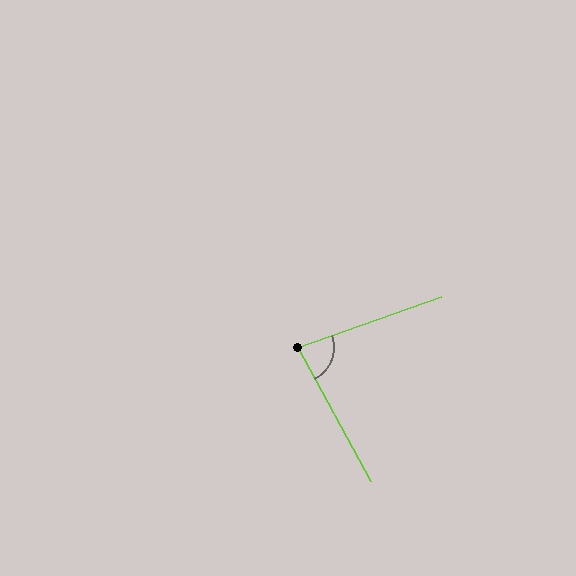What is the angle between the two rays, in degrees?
Approximately 81 degrees.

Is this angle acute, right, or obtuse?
It is acute.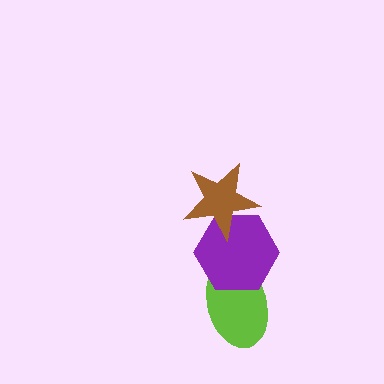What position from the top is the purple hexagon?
The purple hexagon is 2nd from the top.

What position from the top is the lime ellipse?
The lime ellipse is 3rd from the top.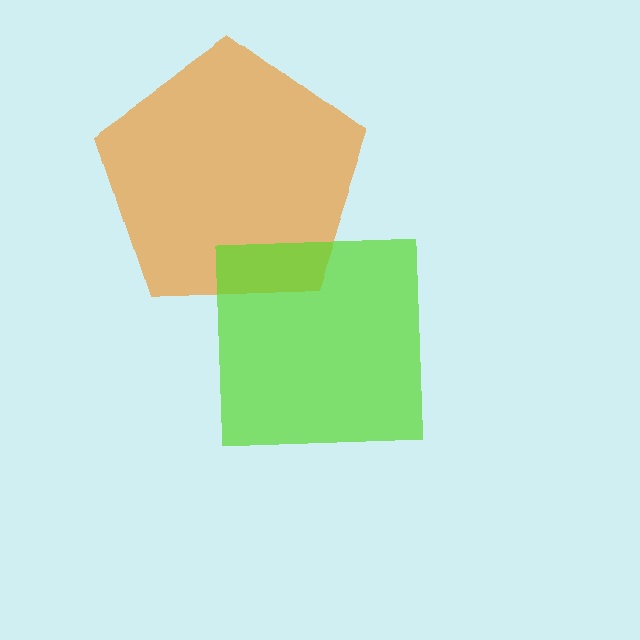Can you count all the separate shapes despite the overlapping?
Yes, there are 2 separate shapes.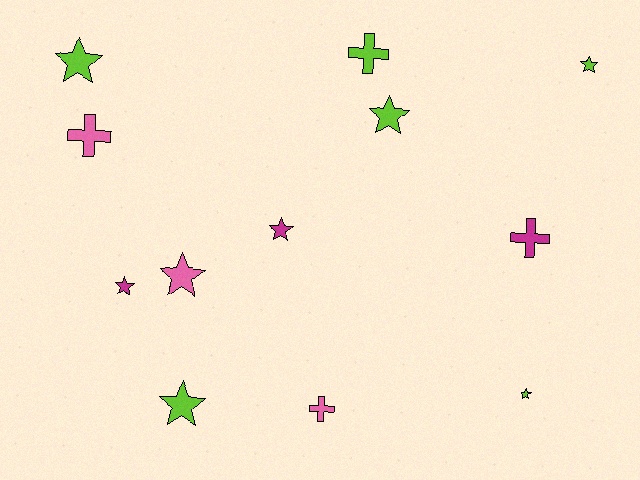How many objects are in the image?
There are 12 objects.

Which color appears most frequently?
Lime, with 6 objects.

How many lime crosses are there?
There is 1 lime cross.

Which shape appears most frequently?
Star, with 8 objects.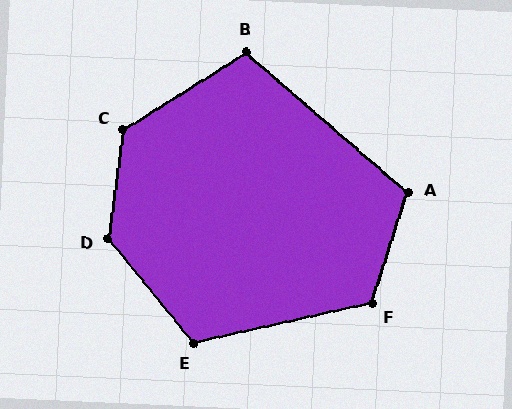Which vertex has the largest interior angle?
D, at approximately 132 degrees.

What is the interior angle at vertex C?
Approximately 130 degrees (obtuse).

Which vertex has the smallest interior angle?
B, at approximately 107 degrees.